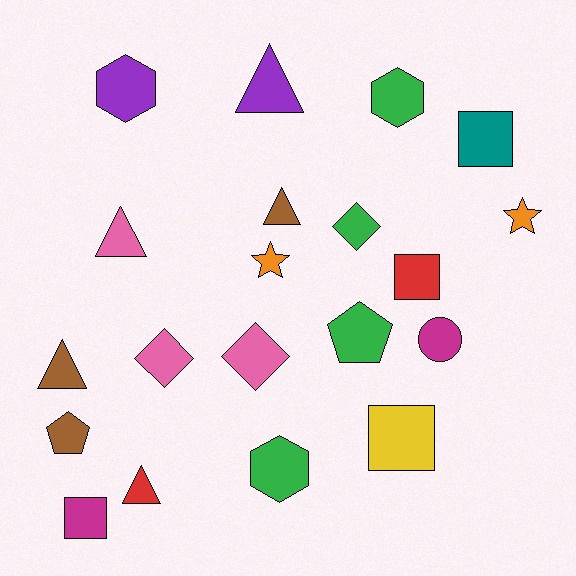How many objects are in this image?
There are 20 objects.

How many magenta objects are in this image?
There are 2 magenta objects.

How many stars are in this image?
There are 2 stars.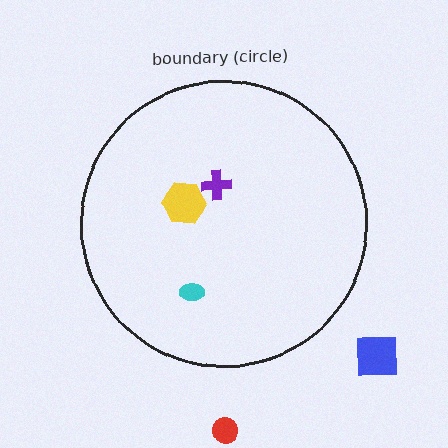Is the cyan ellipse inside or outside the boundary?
Inside.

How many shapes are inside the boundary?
3 inside, 2 outside.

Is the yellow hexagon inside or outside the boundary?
Inside.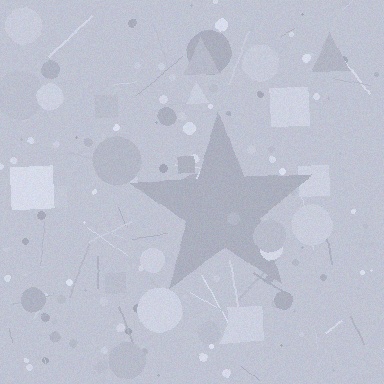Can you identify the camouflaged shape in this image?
The camouflaged shape is a star.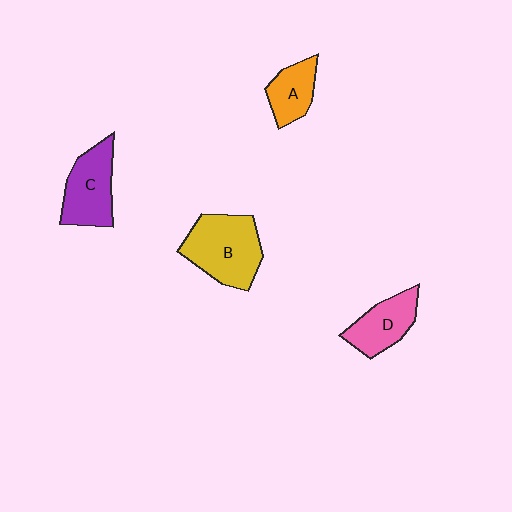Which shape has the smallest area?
Shape A (orange).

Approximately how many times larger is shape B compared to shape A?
Approximately 1.9 times.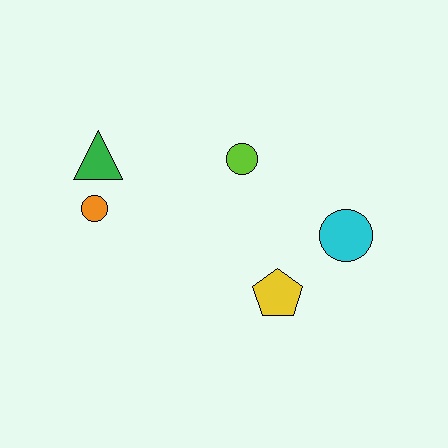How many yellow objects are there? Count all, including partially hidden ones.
There is 1 yellow object.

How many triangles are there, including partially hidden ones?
There is 1 triangle.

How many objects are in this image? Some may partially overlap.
There are 5 objects.